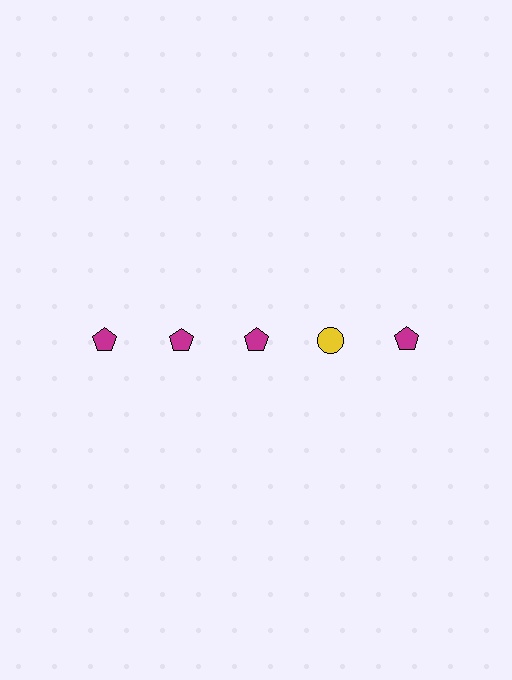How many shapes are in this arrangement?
There are 5 shapes arranged in a grid pattern.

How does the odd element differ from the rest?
It differs in both color (yellow instead of magenta) and shape (circle instead of pentagon).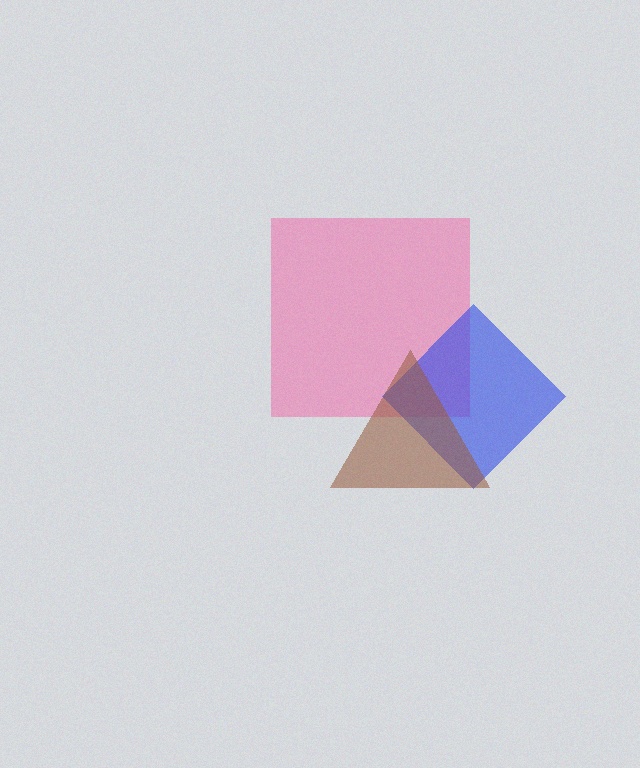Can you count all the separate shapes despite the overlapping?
Yes, there are 3 separate shapes.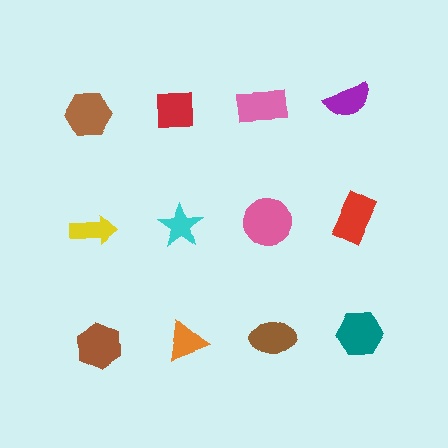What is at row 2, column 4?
A red rectangle.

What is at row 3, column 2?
An orange triangle.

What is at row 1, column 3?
A pink rectangle.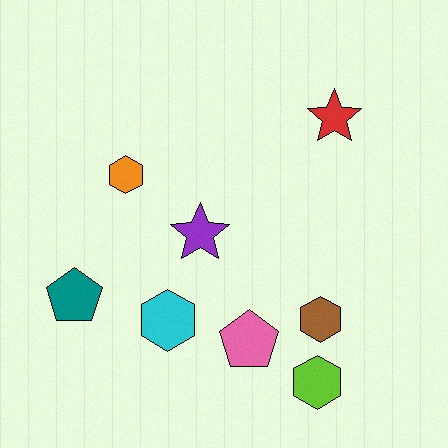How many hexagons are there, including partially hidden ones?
There are 4 hexagons.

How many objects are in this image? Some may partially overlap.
There are 8 objects.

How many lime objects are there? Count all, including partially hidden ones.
There is 1 lime object.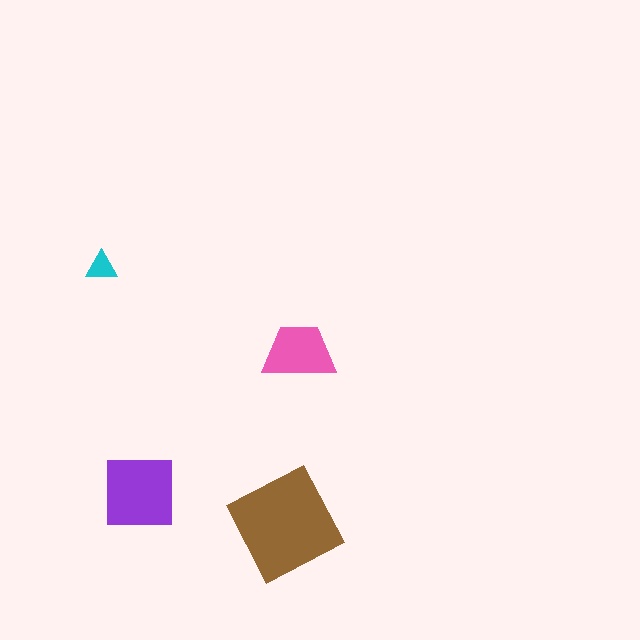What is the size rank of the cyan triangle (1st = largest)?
4th.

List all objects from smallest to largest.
The cyan triangle, the pink trapezoid, the purple square, the brown diamond.